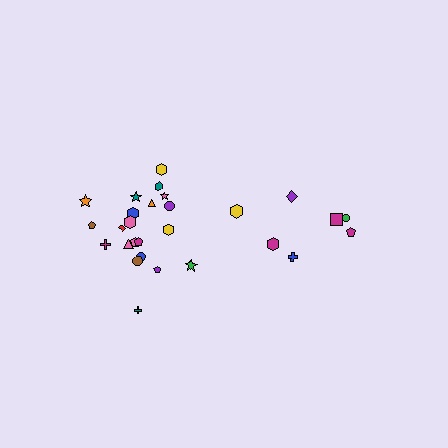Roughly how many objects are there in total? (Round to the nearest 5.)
Roughly 30 objects in total.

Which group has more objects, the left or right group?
The left group.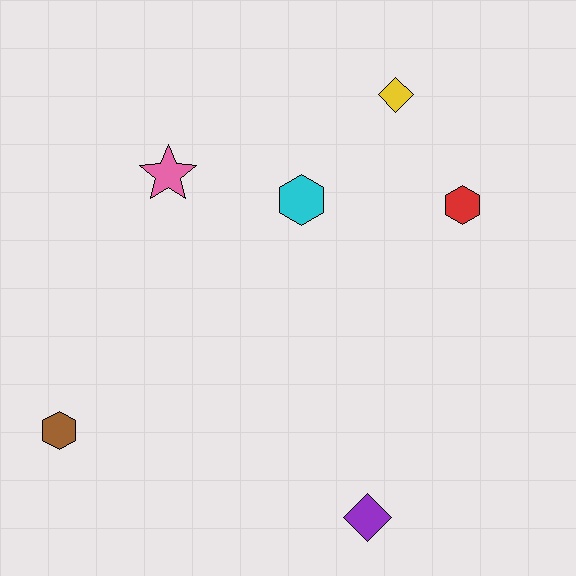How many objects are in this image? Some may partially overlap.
There are 6 objects.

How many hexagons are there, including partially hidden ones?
There are 3 hexagons.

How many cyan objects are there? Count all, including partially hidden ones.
There is 1 cyan object.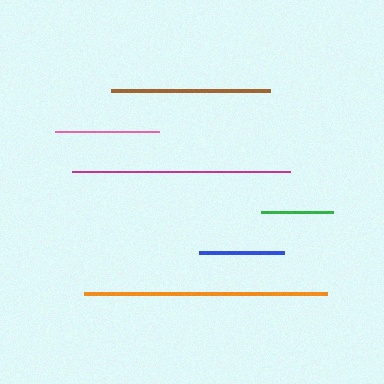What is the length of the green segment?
The green segment is approximately 72 pixels long.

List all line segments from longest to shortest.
From longest to shortest: orange, magenta, brown, pink, blue, green.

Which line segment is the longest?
The orange line is the longest at approximately 243 pixels.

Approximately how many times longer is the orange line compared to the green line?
The orange line is approximately 3.4 times the length of the green line.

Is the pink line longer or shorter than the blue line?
The pink line is longer than the blue line.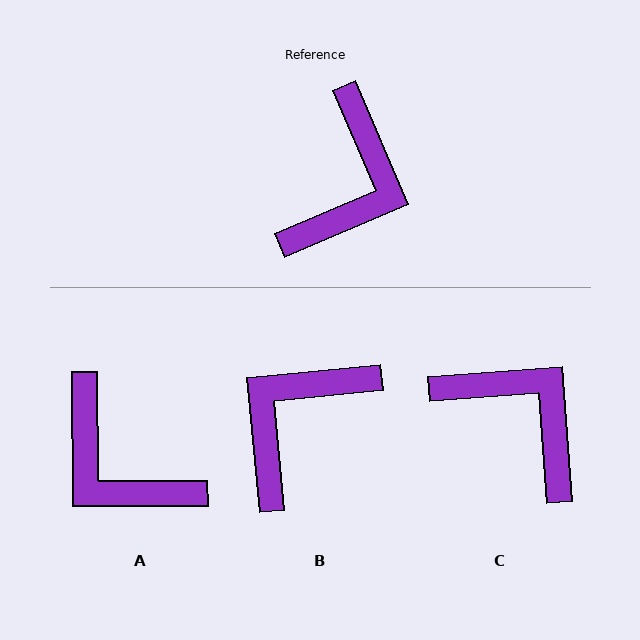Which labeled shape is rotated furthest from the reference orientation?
B, about 162 degrees away.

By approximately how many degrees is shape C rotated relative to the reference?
Approximately 71 degrees counter-clockwise.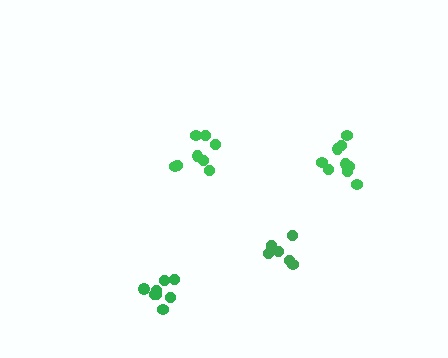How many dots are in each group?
Group 1: 6 dots, Group 2: 8 dots, Group 3: 9 dots, Group 4: 8 dots (31 total).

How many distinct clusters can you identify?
There are 4 distinct clusters.